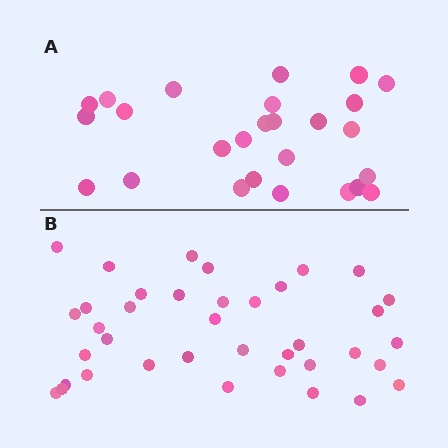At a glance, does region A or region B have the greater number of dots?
Region B (the bottom region) has more dots.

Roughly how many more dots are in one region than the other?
Region B has roughly 12 or so more dots than region A.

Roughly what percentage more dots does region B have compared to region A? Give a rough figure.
About 45% more.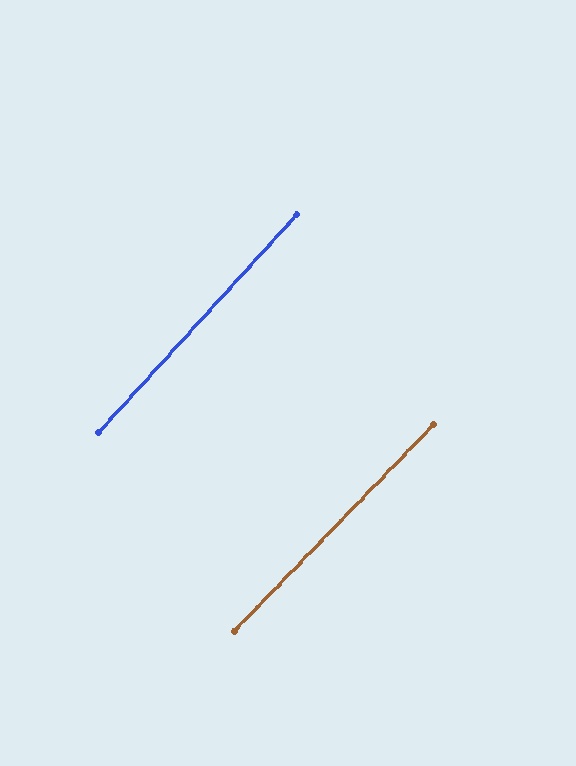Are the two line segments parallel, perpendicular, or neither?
Parallel — their directions differ by only 1.7°.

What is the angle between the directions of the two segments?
Approximately 2 degrees.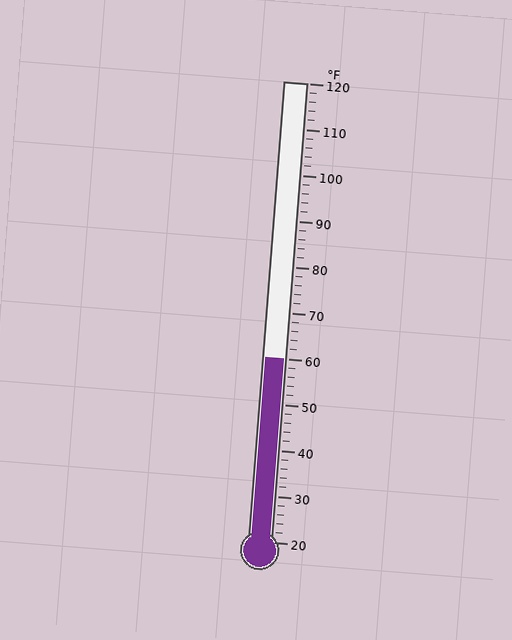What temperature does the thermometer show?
The thermometer shows approximately 60°F.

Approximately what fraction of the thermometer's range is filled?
The thermometer is filled to approximately 40% of its range.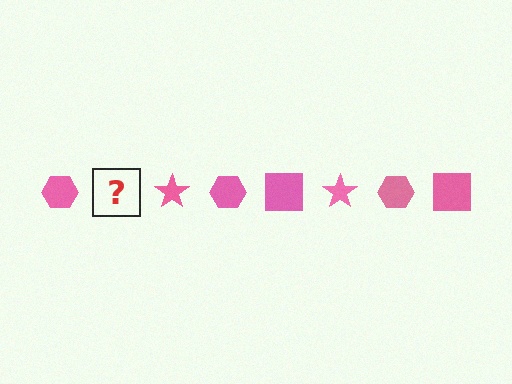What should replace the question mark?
The question mark should be replaced with a pink square.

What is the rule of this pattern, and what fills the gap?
The rule is that the pattern cycles through hexagon, square, star shapes in pink. The gap should be filled with a pink square.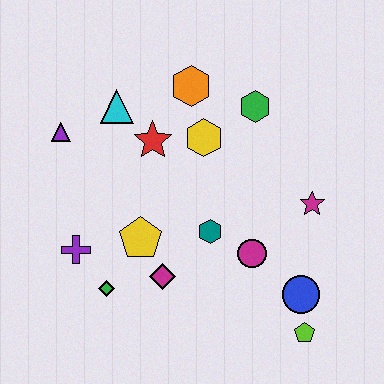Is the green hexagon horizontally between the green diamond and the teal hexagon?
No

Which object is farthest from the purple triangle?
The lime pentagon is farthest from the purple triangle.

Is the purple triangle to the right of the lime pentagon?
No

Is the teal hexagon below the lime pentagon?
No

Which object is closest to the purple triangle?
The cyan triangle is closest to the purple triangle.